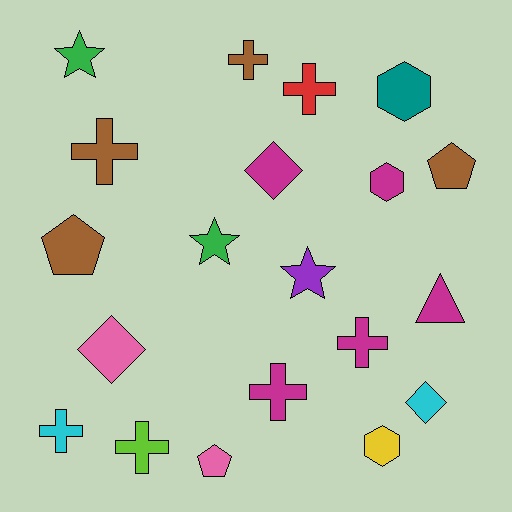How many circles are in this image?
There are no circles.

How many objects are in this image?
There are 20 objects.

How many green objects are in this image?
There are 2 green objects.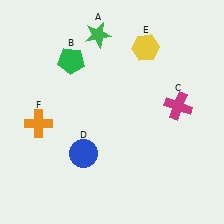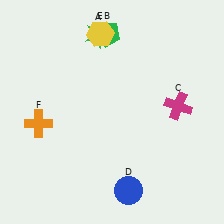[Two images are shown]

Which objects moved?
The objects that moved are: the green pentagon (B), the blue circle (D), the yellow hexagon (E).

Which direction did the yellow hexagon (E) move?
The yellow hexagon (E) moved left.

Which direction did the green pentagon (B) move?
The green pentagon (B) moved right.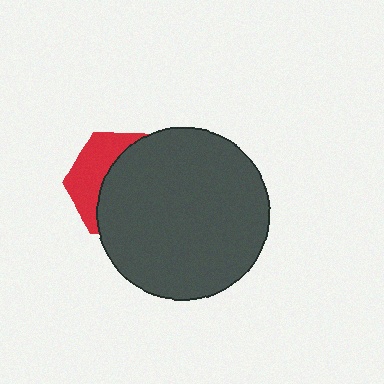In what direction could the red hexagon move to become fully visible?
The red hexagon could move left. That would shift it out from behind the dark gray circle entirely.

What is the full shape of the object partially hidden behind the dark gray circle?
The partially hidden object is a red hexagon.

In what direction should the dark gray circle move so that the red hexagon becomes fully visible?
The dark gray circle should move right. That is the shortest direction to clear the overlap and leave the red hexagon fully visible.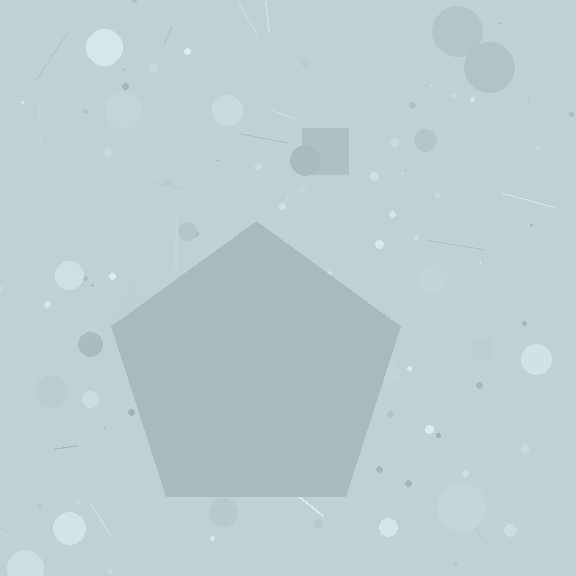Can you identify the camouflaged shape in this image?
The camouflaged shape is a pentagon.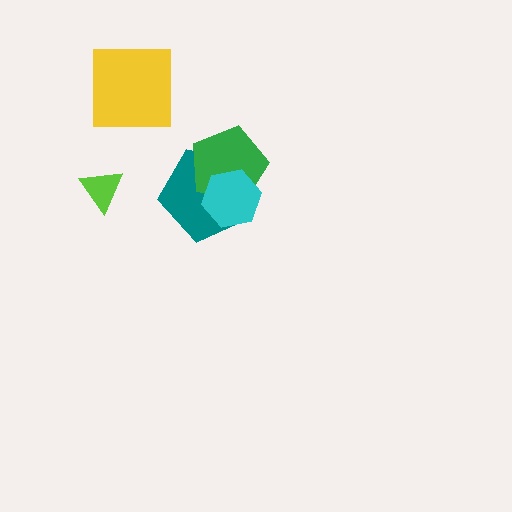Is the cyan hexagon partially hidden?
No, no other shape covers it.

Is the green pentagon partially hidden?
Yes, it is partially covered by another shape.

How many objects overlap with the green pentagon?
2 objects overlap with the green pentagon.